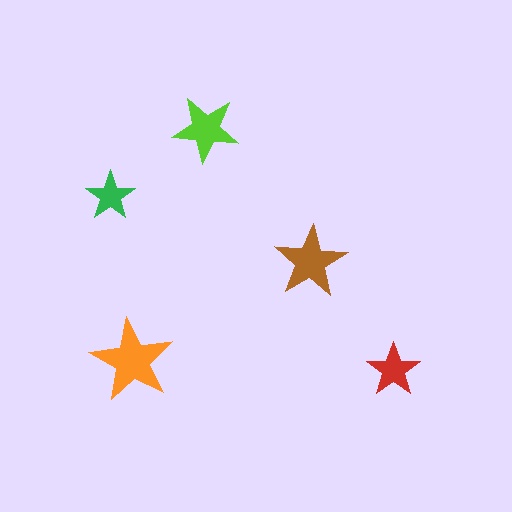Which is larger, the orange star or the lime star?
The orange one.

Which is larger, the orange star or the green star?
The orange one.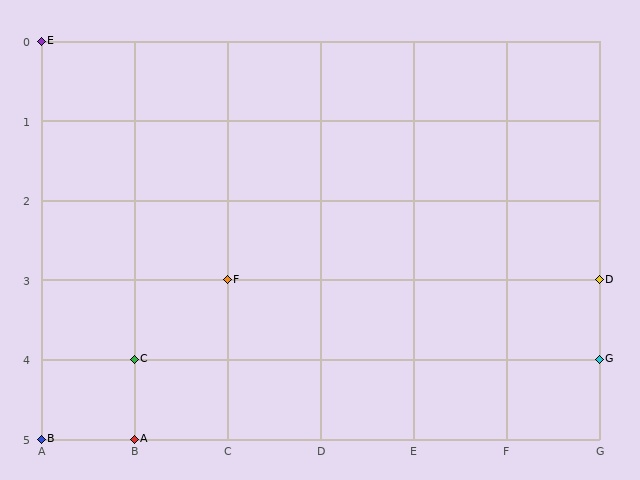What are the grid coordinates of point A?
Point A is at grid coordinates (B, 5).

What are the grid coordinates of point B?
Point B is at grid coordinates (A, 5).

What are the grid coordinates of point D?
Point D is at grid coordinates (G, 3).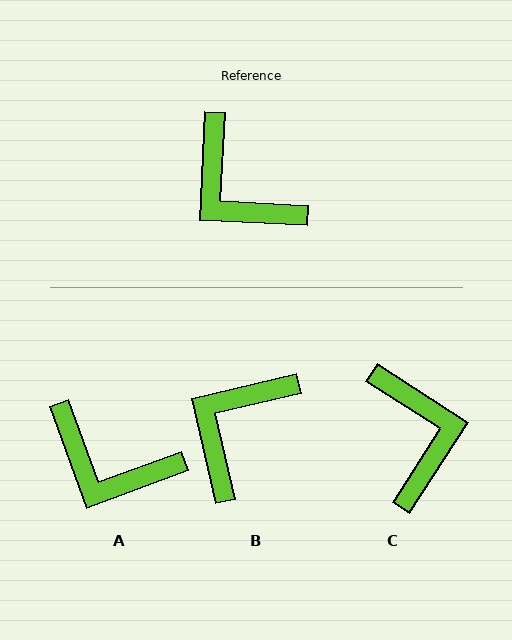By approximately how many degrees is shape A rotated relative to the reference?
Approximately 23 degrees counter-clockwise.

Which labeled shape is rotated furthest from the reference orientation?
C, about 150 degrees away.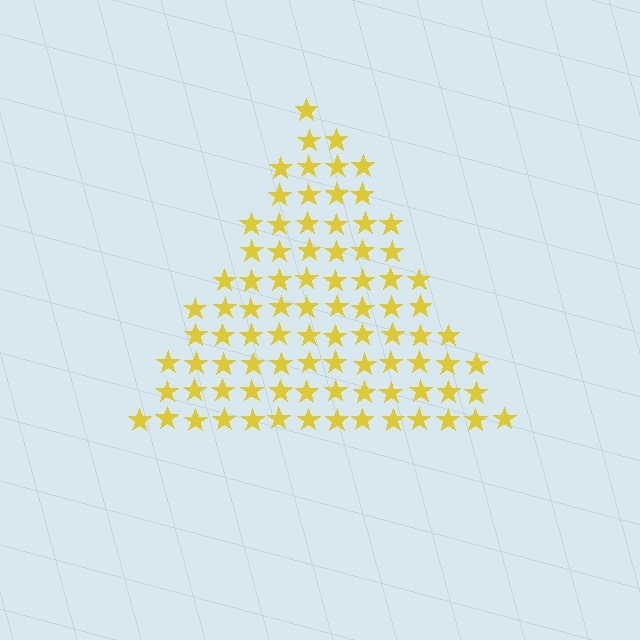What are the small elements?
The small elements are stars.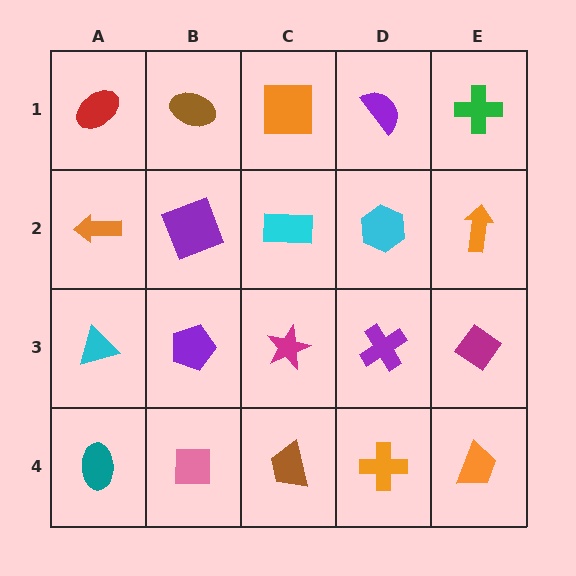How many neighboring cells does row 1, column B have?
3.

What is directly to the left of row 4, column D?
A brown trapezoid.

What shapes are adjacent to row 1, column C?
A cyan rectangle (row 2, column C), a brown ellipse (row 1, column B), a purple semicircle (row 1, column D).